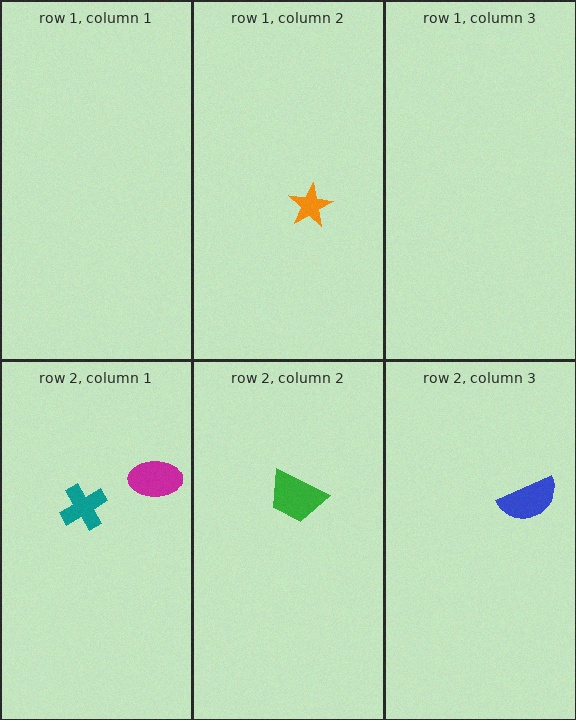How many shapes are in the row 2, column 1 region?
2.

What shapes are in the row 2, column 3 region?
The blue semicircle.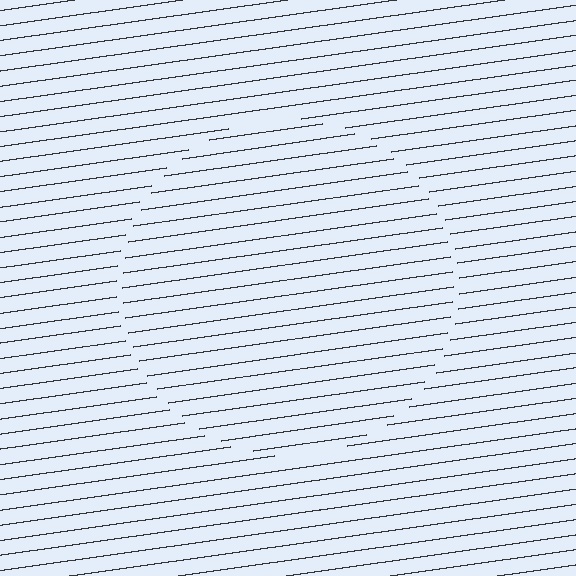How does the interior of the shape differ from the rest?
The interior of the shape contains the same grating, shifted by half a period — the contour is defined by the phase discontinuity where line-ends from the inner and outer gratings abut.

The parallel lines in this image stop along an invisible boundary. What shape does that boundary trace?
An illusory circle. The interior of the shape contains the same grating, shifted by half a period — the contour is defined by the phase discontinuity where line-ends from the inner and outer gratings abut.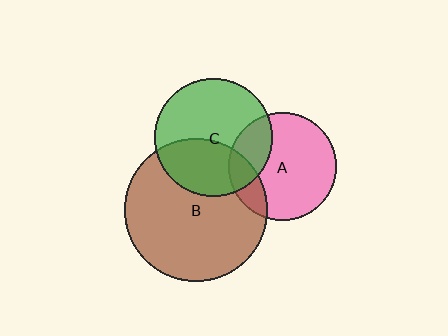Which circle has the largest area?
Circle B (brown).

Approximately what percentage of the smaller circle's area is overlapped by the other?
Approximately 15%.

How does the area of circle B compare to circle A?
Approximately 1.7 times.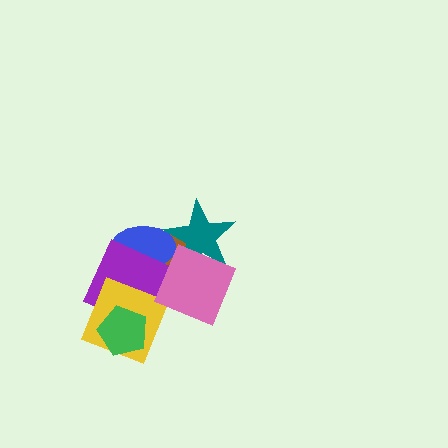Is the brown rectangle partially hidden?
Yes, it is partially covered by another shape.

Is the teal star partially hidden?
Yes, it is partially covered by another shape.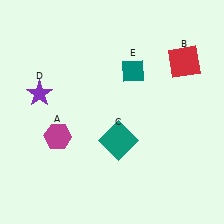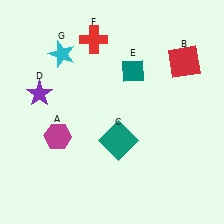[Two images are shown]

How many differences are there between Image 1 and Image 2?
There are 2 differences between the two images.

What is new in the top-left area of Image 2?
A red cross (F) was added in the top-left area of Image 2.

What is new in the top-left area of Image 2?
A cyan star (G) was added in the top-left area of Image 2.